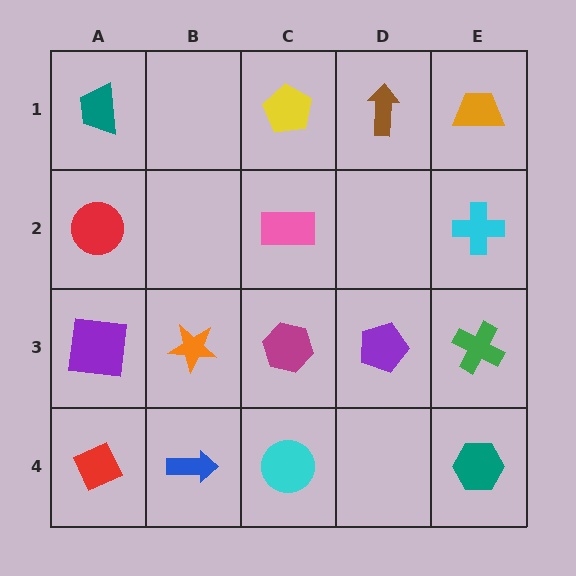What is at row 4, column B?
A blue arrow.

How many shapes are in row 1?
4 shapes.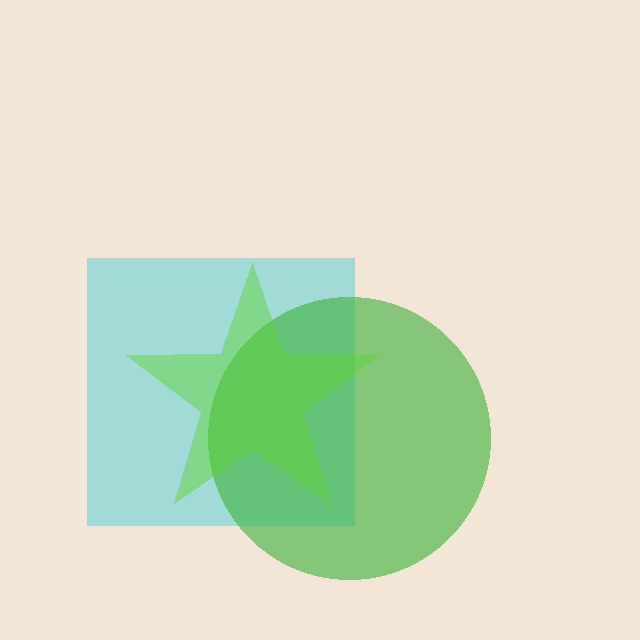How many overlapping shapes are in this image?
There are 3 overlapping shapes in the image.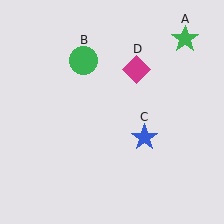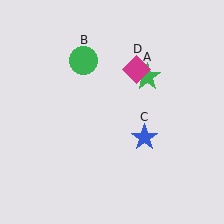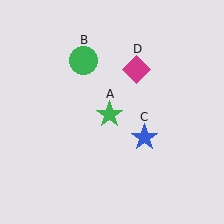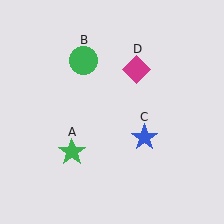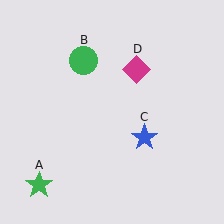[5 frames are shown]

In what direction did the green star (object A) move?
The green star (object A) moved down and to the left.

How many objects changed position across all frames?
1 object changed position: green star (object A).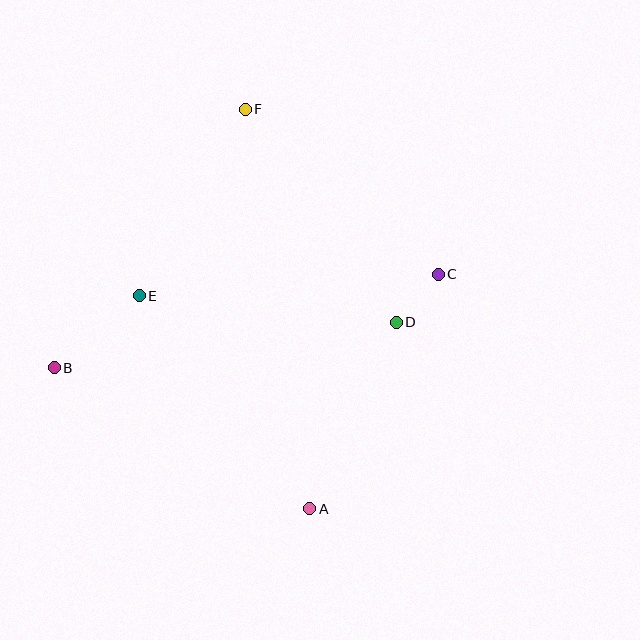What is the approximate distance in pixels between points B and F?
The distance between B and F is approximately 321 pixels.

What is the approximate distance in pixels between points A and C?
The distance between A and C is approximately 267 pixels.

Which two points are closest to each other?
Points C and D are closest to each other.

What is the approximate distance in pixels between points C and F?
The distance between C and F is approximately 254 pixels.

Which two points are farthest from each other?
Points A and F are farthest from each other.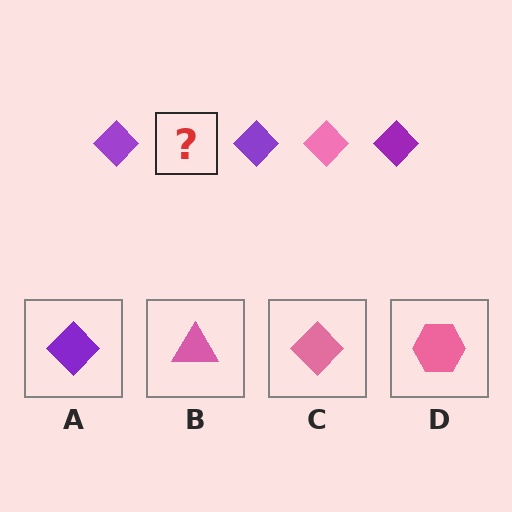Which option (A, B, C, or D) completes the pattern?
C.